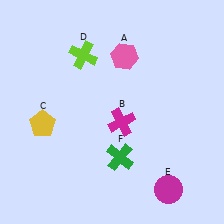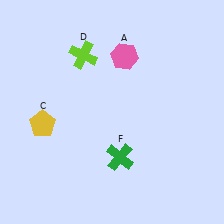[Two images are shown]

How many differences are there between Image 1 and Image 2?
There are 2 differences between the two images.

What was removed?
The magenta cross (B), the magenta circle (E) were removed in Image 2.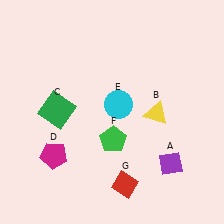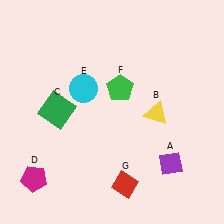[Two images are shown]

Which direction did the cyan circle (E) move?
The cyan circle (E) moved left.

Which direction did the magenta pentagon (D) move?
The magenta pentagon (D) moved down.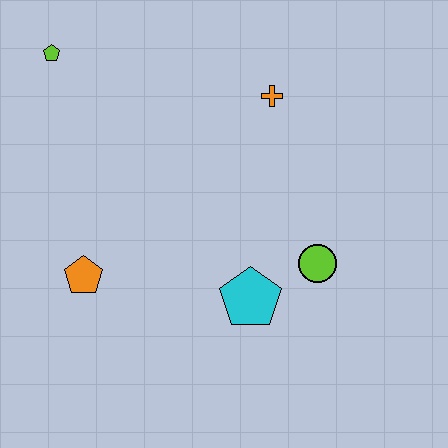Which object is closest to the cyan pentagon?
The lime circle is closest to the cyan pentagon.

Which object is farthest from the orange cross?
The orange pentagon is farthest from the orange cross.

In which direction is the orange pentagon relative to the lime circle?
The orange pentagon is to the left of the lime circle.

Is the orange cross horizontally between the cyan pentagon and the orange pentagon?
No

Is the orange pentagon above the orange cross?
No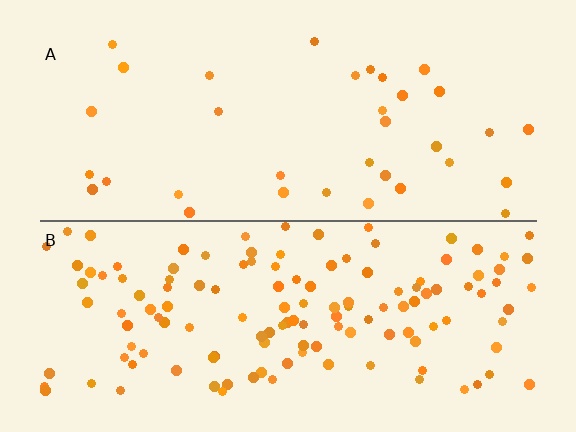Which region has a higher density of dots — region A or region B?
B (the bottom).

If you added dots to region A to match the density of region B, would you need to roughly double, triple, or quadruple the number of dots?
Approximately quadruple.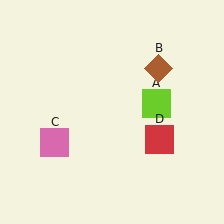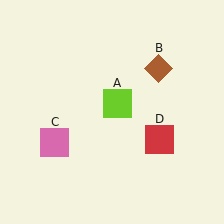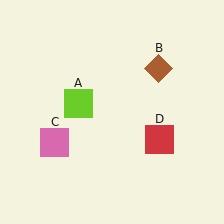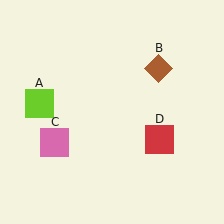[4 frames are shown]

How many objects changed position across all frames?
1 object changed position: lime square (object A).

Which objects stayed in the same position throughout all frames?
Brown diamond (object B) and pink square (object C) and red square (object D) remained stationary.